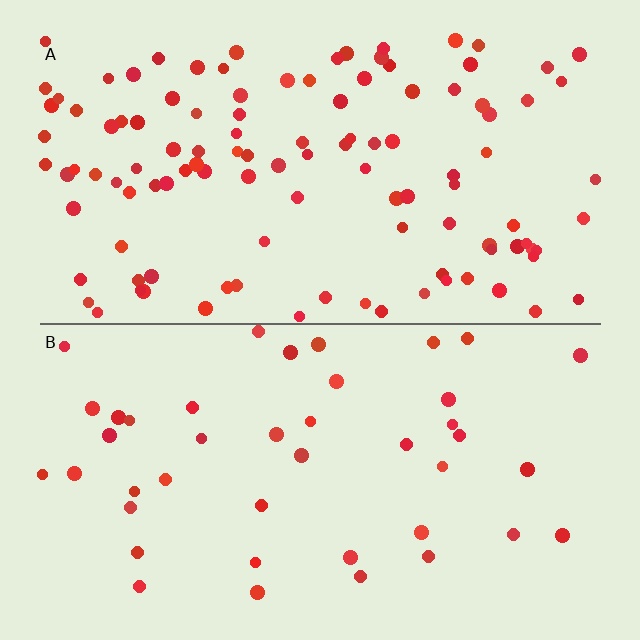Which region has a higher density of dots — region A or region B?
A (the top).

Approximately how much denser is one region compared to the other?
Approximately 2.7× — region A over region B.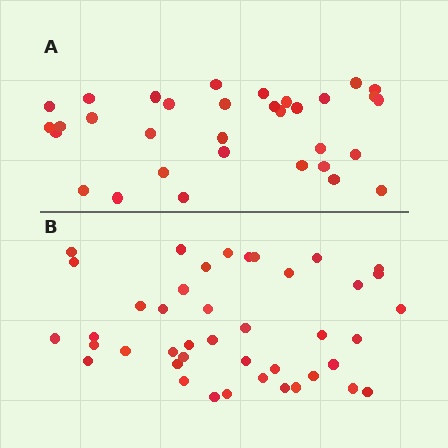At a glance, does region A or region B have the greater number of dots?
Region B (the bottom region) has more dots.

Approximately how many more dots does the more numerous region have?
Region B has roughly 8 or so more dots than region A.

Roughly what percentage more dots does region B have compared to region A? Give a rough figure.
About 25% more.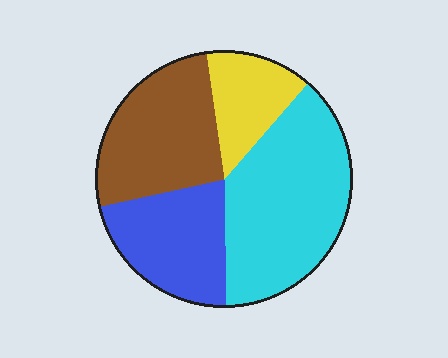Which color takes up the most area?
Cyan, at roughly 40%.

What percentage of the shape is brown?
Brown takes up about one quarter (1/4) of the shape.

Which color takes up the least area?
Yellow, at roughly 15%.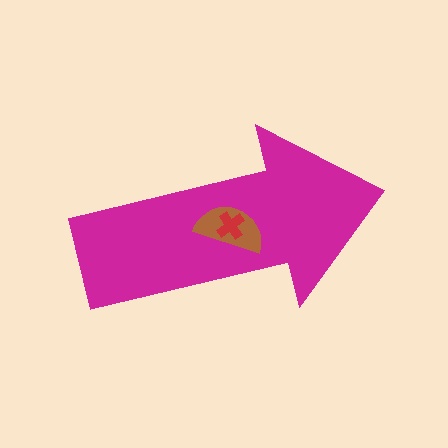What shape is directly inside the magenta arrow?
The brown semicircle.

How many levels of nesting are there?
3.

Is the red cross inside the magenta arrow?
Yes.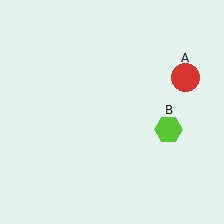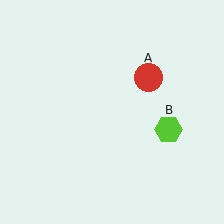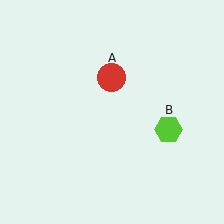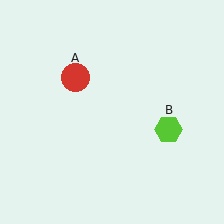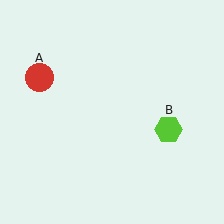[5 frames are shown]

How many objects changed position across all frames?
1 object changed position: red circle (object A).